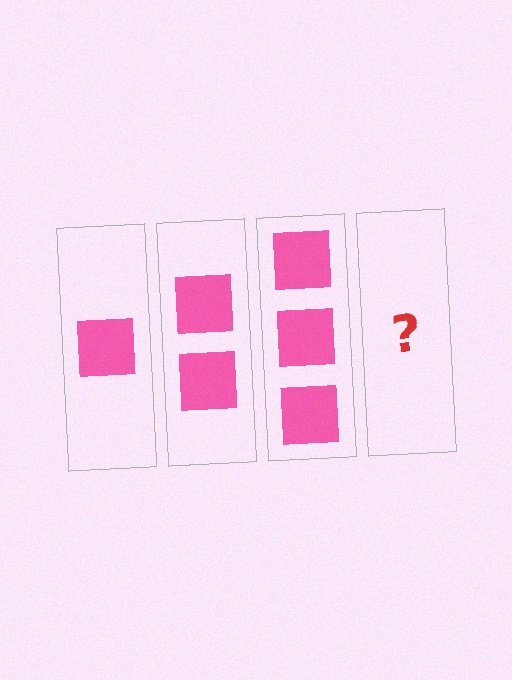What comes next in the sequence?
The next element should be 4 squares.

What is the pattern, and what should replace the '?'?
The pattern is that each step adds one more square. The '?' should be 4 squares.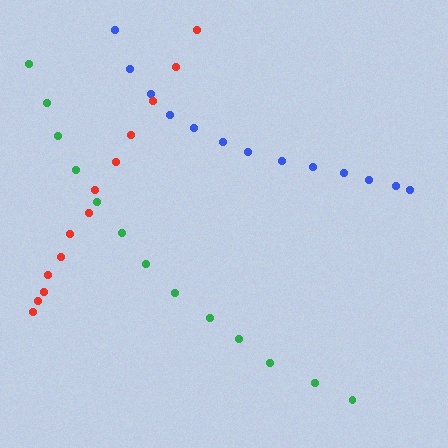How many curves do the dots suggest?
There are 3 distinct paths.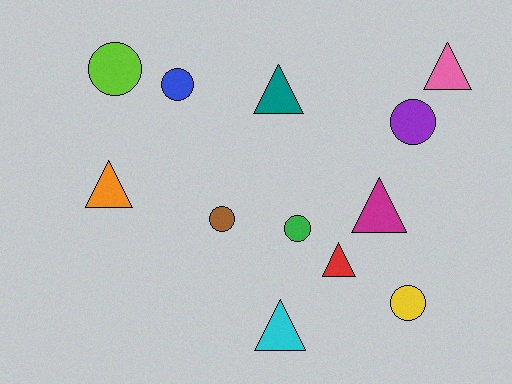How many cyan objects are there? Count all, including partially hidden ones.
There is 1 cyan object.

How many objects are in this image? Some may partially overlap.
There are 12 objects.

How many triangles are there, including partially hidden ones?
There are 6 triangles.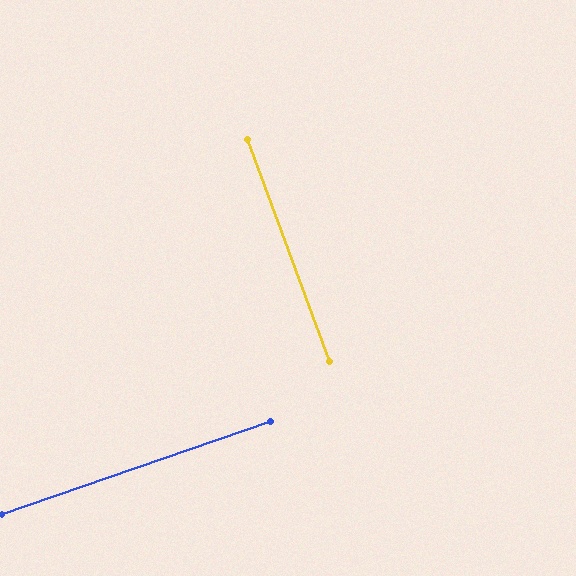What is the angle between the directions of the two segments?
Approximately 88 degrees.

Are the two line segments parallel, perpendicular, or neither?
Perpendicular — they meet at approximately 88°.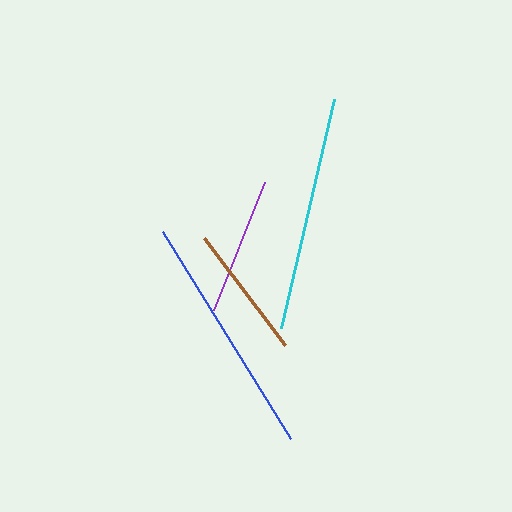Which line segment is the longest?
The blue line is the longest at approximately 243 pixels.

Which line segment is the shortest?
The brown line is the shortest at approximately 135 pixels.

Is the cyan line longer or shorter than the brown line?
The cyan line is longer than the brown line.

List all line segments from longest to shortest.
From longest to shortest: blue, cyan, purple, brown.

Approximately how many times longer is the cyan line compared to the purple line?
The cyan line is approximately 1.7 times the length of the purple line.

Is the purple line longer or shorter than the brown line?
The purple line is longer than the brown line.